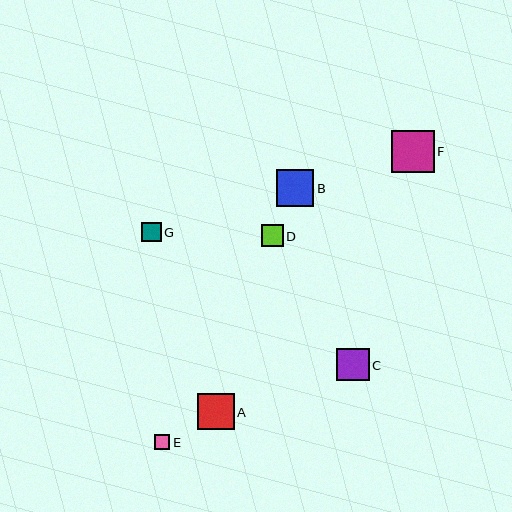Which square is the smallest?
Square E is the smallest with a size of approximately 16 pixels.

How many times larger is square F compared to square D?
Square F is approximately 1.9 times the size of square D.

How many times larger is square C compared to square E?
Square C is approximately 2.1 times the size of square E.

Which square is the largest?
Square F is the largest with a size of approximately 43 pixels.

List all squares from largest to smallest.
From largest to smallest: F, B, A, C, D, G, E.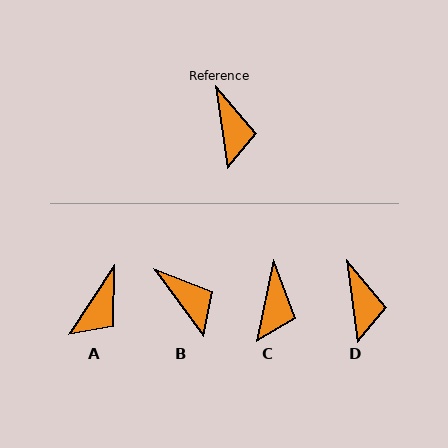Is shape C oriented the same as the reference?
No, it is off by about 20 degrees.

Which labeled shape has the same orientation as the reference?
D.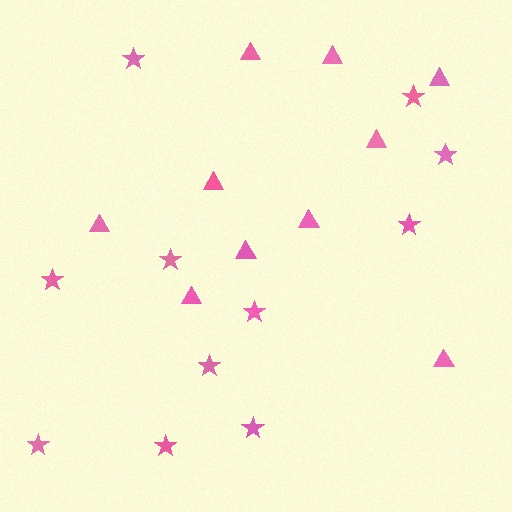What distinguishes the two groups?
There are 2 groups: one group of stars (11) and one group of triangles (10).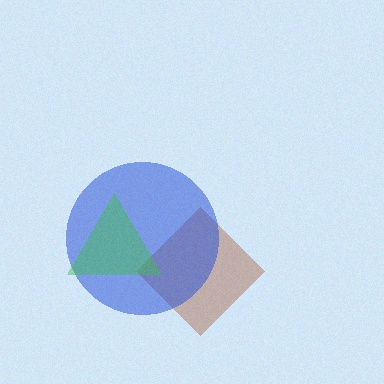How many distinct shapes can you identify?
There are 3 distinct shapes: a brown diamond, a blue circle, a green triangle.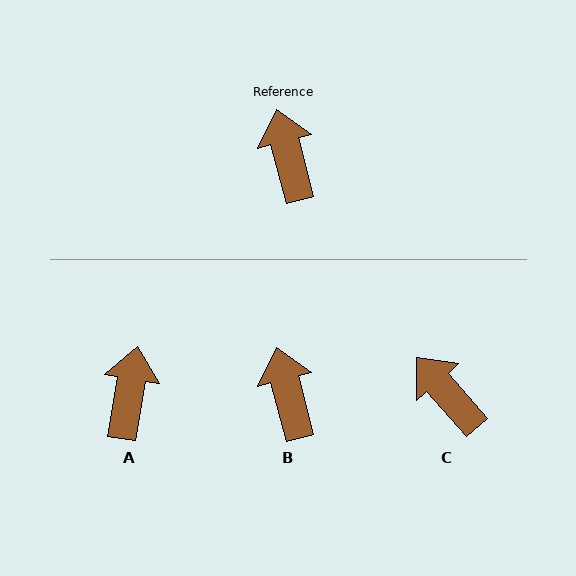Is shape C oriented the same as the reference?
No, it is off by about 26 degrees.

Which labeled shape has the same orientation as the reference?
B.